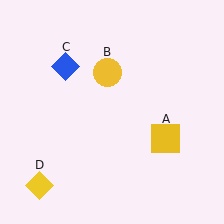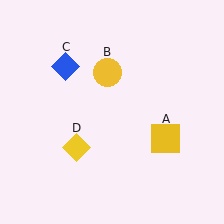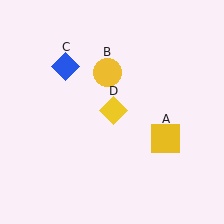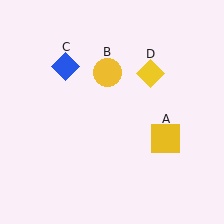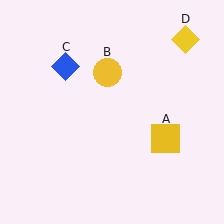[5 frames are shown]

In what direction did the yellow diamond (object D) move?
The yellow diamond (object D) moved up and to the right.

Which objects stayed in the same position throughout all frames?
Yellow square (object A) and yellow circle (object B) and blue diamond (object C) remained stationary.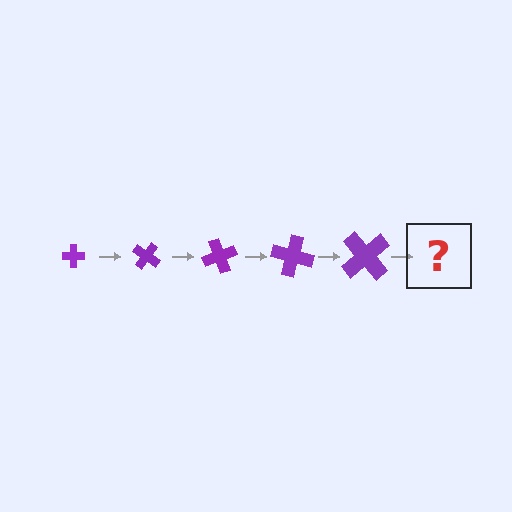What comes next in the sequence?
The next element should be a cross, larger than the previous one and rotated 175 degrees from the start.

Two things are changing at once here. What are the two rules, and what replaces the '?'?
The two rules are that the cross grows larger each step and it rotates 35 degrees each step. The '?' should be a cross, larger than the previous one and rotated 175 degrees from the start.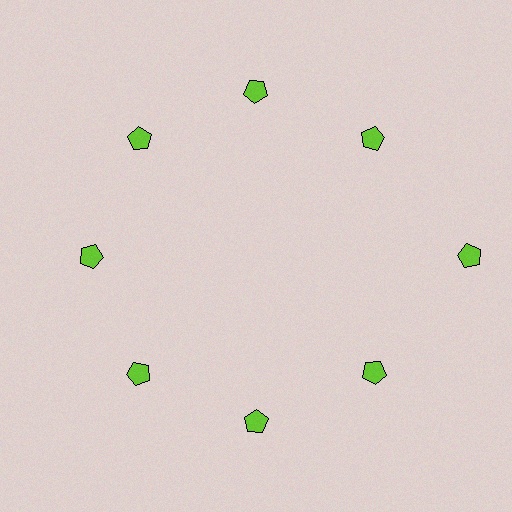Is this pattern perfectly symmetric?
No. The 8 lime pentagons are arranged in a ring, but one element near the 3 o'clock position is pushed outward from the center, breaking the 8-fold rotational symmetry.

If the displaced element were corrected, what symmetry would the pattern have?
It would have 8-fold rotational symmetry — the pattern would map onto itself every 45 degrees.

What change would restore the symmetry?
The symmetry would be restored by moving it inward, back onto the ring so that all 8 pentagons sit at equal angles and equal distance from the center.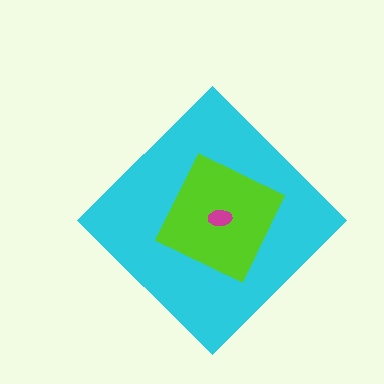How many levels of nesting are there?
3.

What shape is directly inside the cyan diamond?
The lime square.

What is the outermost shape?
The cyan diamond.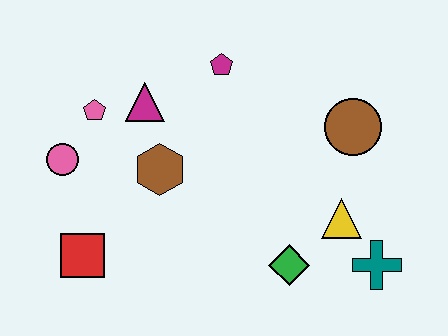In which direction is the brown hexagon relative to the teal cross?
The brown hexagon is to the left of the teal cross.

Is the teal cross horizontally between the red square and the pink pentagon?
No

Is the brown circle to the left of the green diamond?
No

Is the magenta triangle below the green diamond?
No